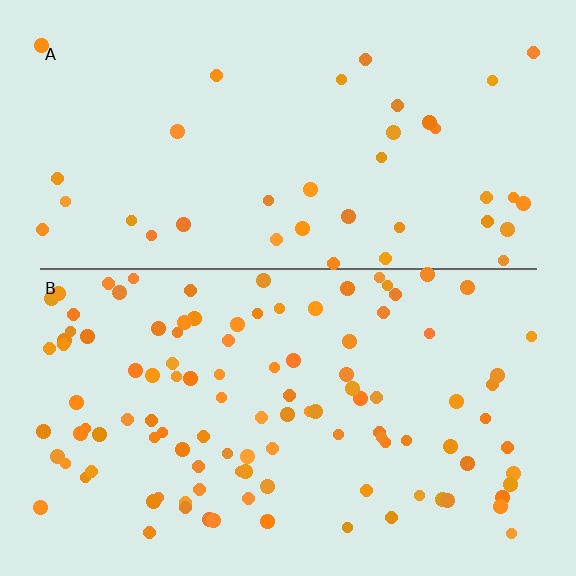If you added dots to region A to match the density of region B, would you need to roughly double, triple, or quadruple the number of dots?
Approximately triple.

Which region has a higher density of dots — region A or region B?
B (the bottom).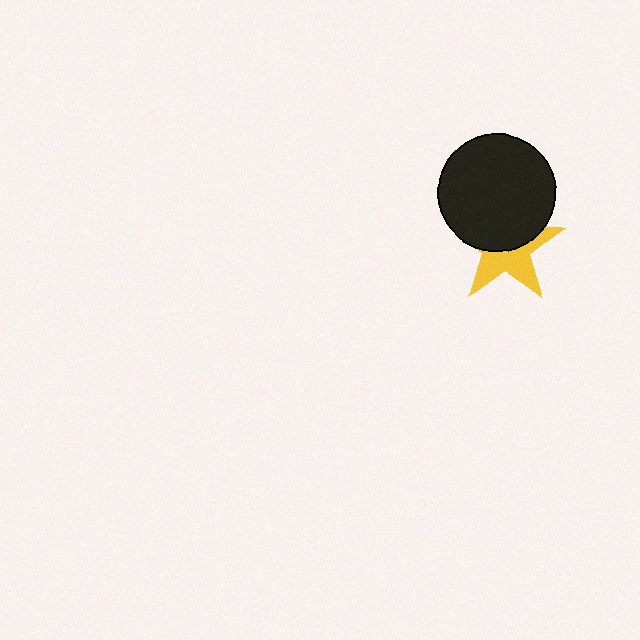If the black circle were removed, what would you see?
You would see the complete yellow star.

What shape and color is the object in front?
The object in front is a black circle.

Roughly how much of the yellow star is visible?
About half of it is visible (roughly 49%).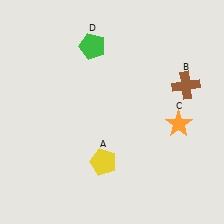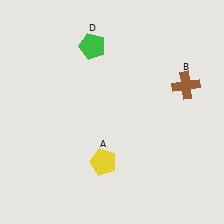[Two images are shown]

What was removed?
The orange star (C) was removed in Image 2.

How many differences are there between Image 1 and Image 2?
There is 1 difference between the two images.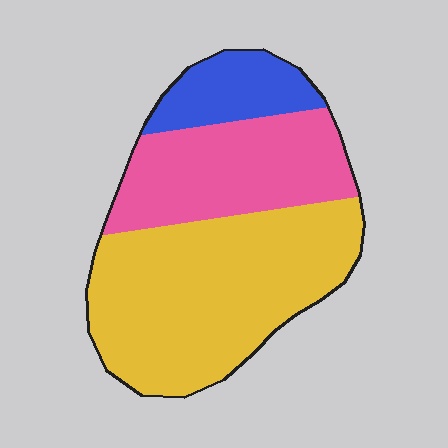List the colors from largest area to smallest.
From largest to smallest: yellow, pink, blue.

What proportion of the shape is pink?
Pink takes up about one third (1/3) of the shape.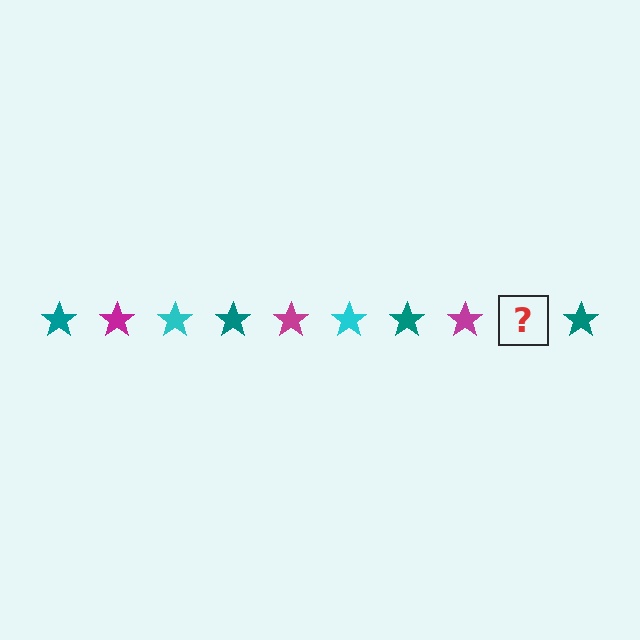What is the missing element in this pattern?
The missing element is a cyan star.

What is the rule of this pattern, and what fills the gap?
The rule is that the pattern cycles through teal, magenta, cyan stars. The gap should be filled with a cyan star.